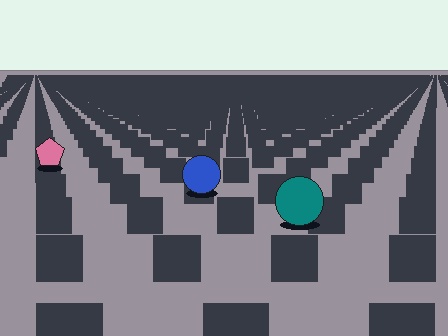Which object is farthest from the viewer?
The pink pentagon is farthest from the viewer. It appears smaller and the ground texture around it is denser.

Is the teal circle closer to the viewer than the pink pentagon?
Yes. The teal circle is closer — you can tell from the texture gradient: the ground texture is coarser near it.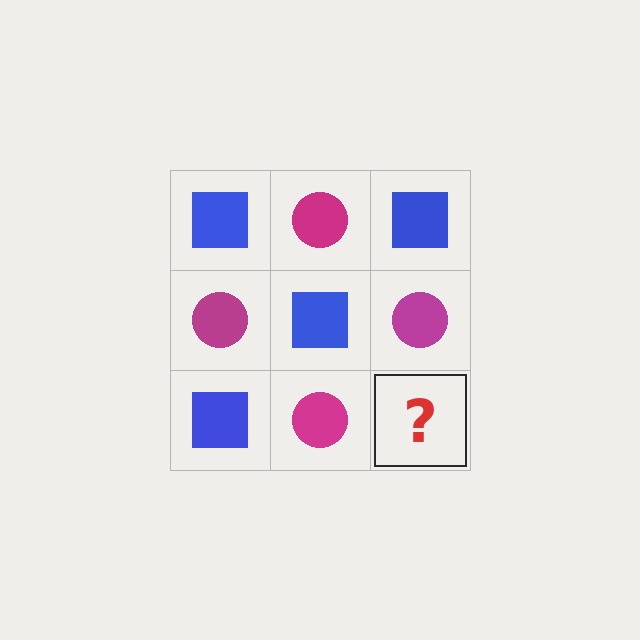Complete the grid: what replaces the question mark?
The question mark should be replaced with a blue square.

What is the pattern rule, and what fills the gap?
The rule is that it alternates blue square and magenta circle in a checkerboard pattern. The gap should be filled with a blue square.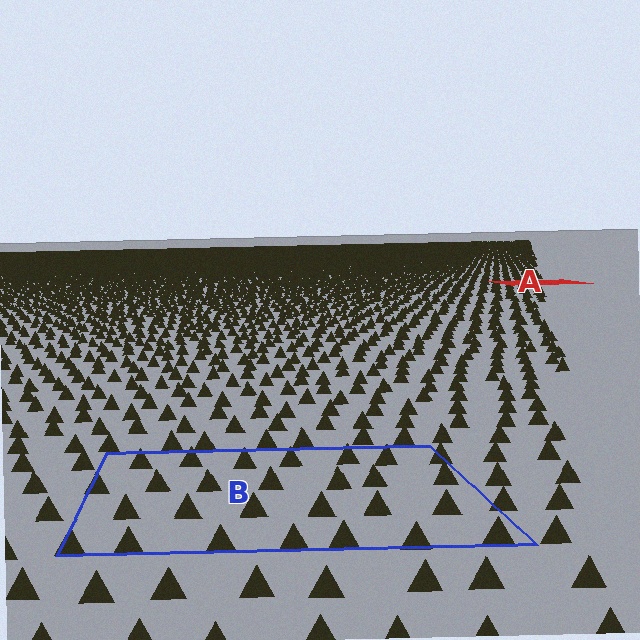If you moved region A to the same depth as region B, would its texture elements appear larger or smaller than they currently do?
They would appear larger. At a closer depth, the same texture elements are projected at a bigger on-screen size.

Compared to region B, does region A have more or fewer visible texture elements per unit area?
Region A has more texture elements per unit area — they are packed more densely because it is farther away.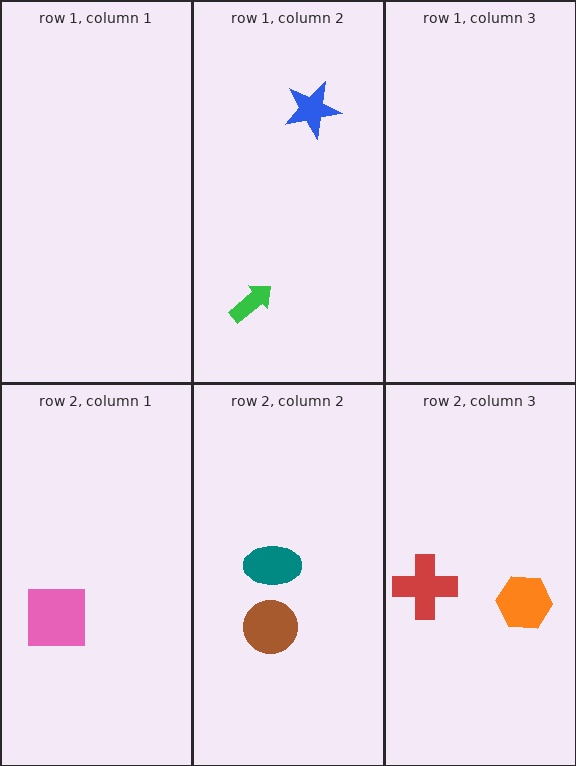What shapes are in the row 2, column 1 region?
The pink square.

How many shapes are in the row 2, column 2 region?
2.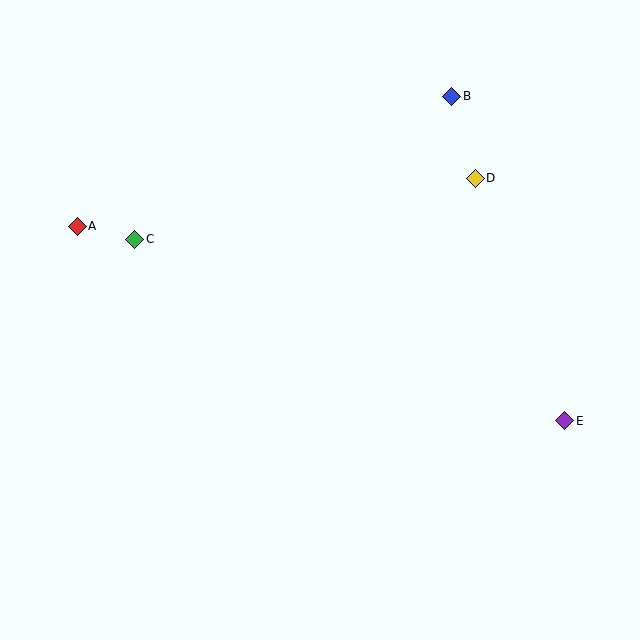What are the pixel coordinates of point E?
Point E is at (565, 421).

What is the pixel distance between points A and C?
The distance between A and C is 59 pixels.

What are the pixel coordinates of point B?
Point B is at (452, 96).